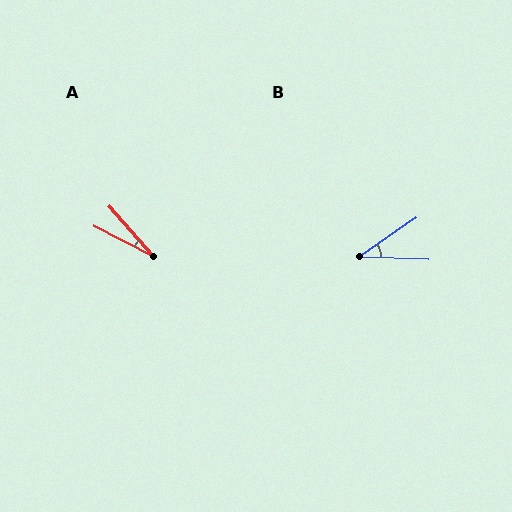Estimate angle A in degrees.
Approximately 21 degrees.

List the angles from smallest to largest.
A (21°), B (37°).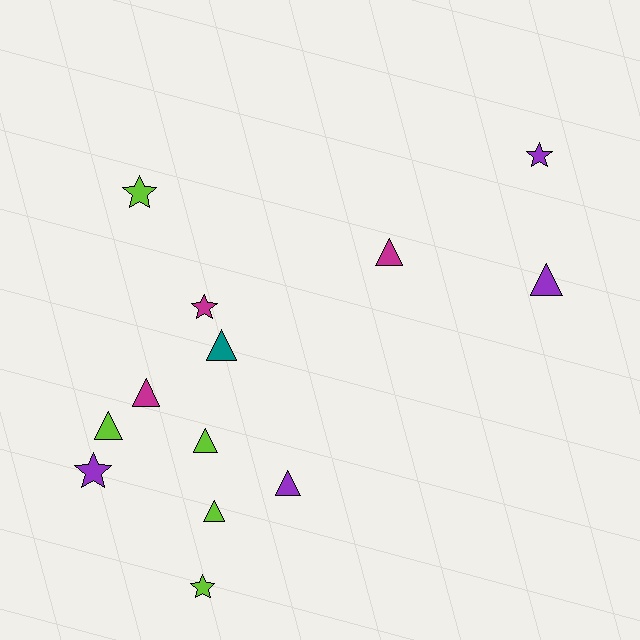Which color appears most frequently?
Lime, with 5 objects.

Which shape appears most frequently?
Triangle, with 8 objects.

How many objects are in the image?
There are 13 objects.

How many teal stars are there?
There are no teal stars.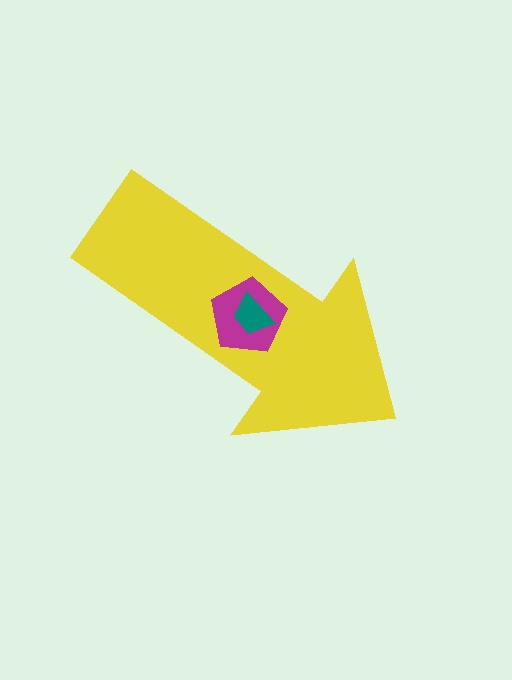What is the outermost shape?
The yellow arrow.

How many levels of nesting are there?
3.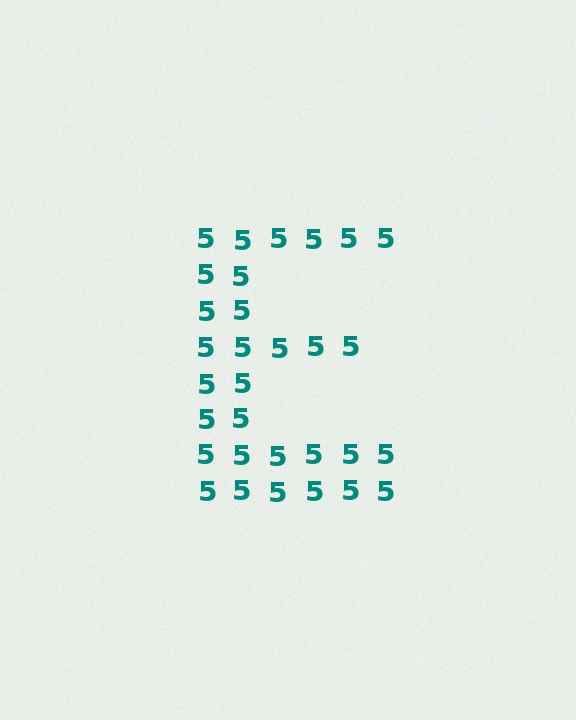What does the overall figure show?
The overall figure shows the letter E.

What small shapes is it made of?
It is made of small digit 5's.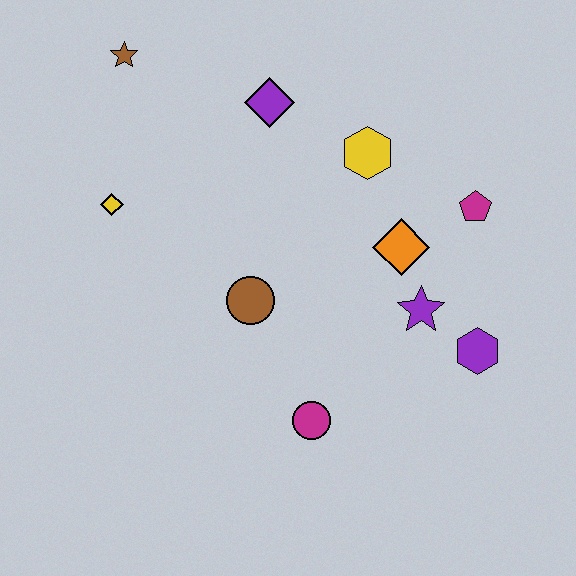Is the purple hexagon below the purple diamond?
Yes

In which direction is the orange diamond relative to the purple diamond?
The orange diamond is below the purple diamond.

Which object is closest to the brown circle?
The magenta circle is closest to the brown circle.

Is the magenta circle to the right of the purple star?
No